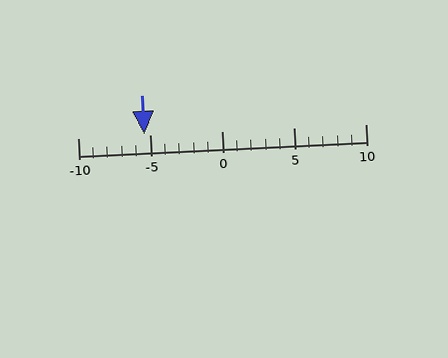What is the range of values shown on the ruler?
The ruler shows values from -10 to 10.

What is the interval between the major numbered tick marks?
The major tick marks are spaced 5 units apart.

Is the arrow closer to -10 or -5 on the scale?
The arrow is closer to -5.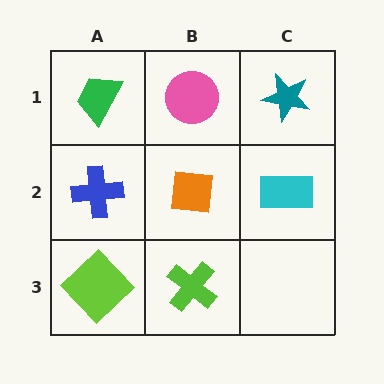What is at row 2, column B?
An orange square.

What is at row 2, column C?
A cyan rectangle.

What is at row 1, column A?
A green trapezoid.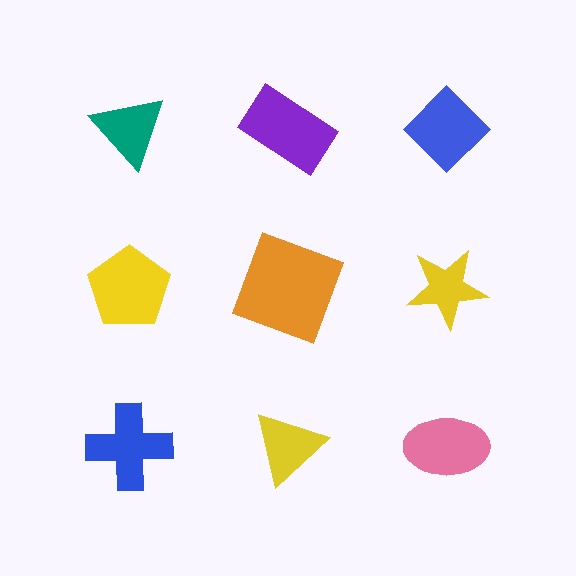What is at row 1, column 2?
A purple rectangle.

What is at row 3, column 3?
A pink ellipse.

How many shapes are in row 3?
3 shapes.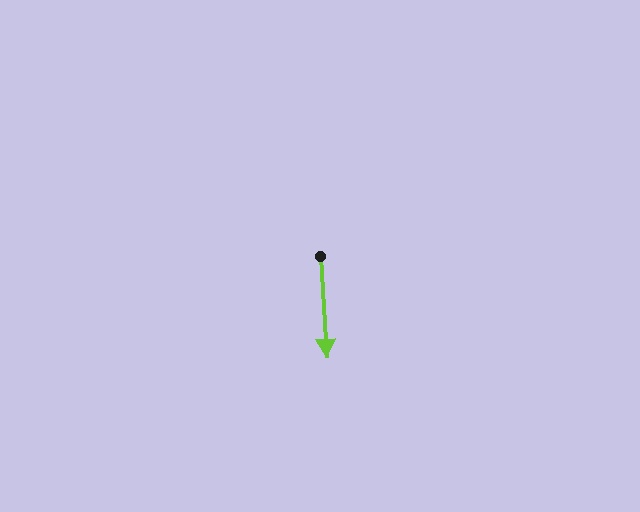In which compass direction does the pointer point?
South.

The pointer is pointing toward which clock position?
Roughly 6 o'clock.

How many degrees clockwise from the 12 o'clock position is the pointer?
Approximately 176 degrees.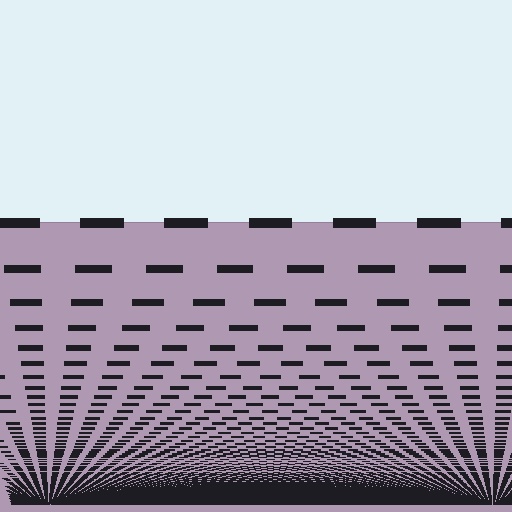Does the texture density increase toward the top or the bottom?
Density increases toward the bottom.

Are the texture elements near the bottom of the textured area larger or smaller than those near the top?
Smaller. The gradient is inverted — elements near the bottom are smaller and denser.